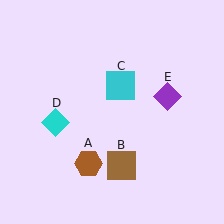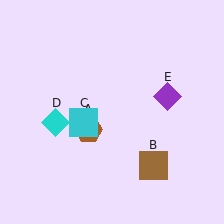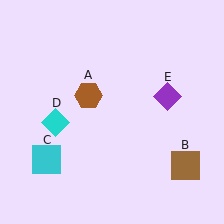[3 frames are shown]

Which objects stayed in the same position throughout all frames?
Cyan diamond (object D) and purple diamond (object E) remained stationary.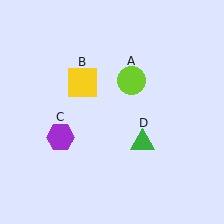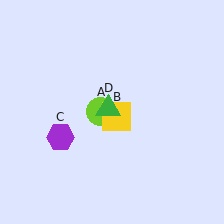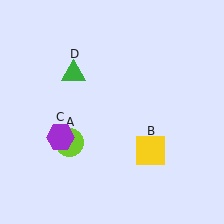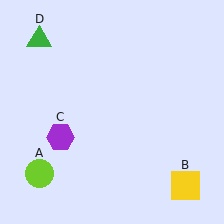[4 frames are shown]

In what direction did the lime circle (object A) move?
The lime circle (object A) moved down and to the left.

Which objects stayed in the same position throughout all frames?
Purple hexagon (object C) remained stationary.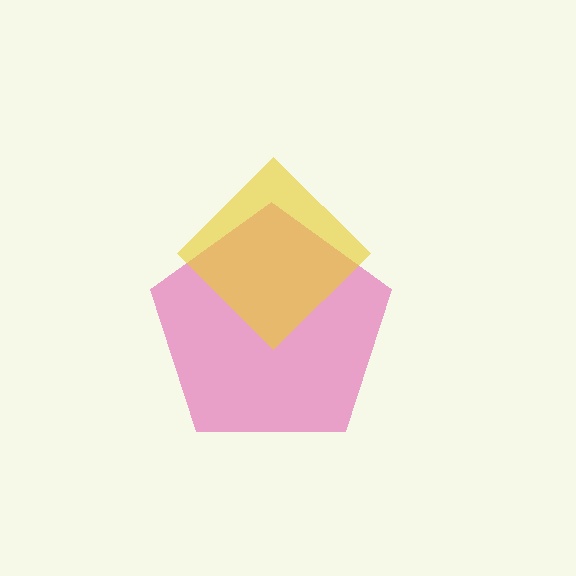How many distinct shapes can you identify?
There are 2 distinct shapes: a pink pentagon, a yellow diamond.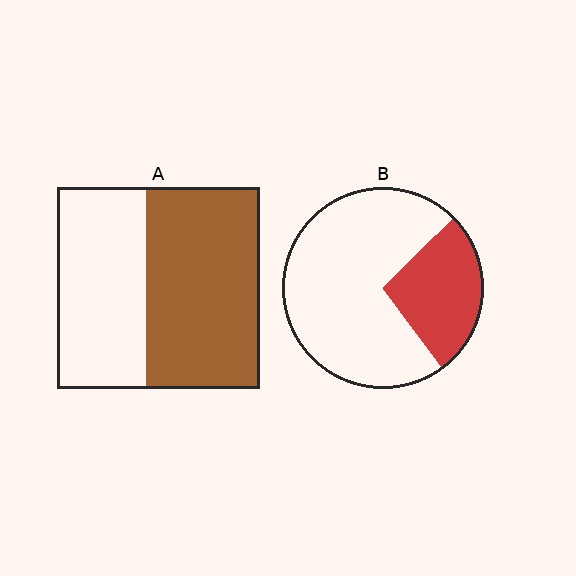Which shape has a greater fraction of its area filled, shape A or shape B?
Shape A.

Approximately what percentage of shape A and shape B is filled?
A is approximately 55% and B is approximately 30%.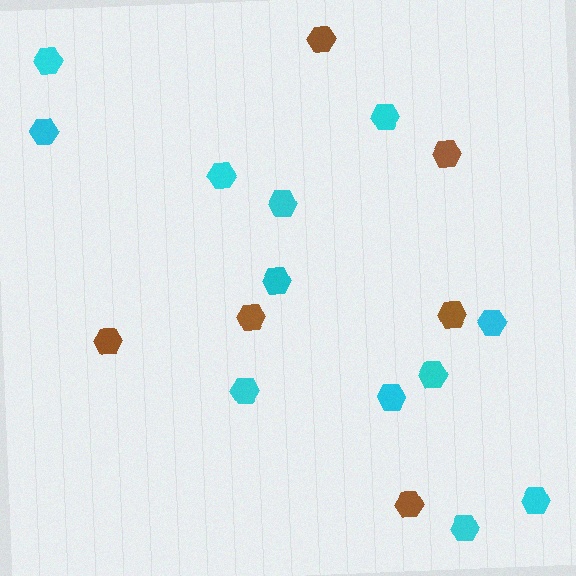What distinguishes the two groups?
There are 2 groups: one group of brown hexagons (6) and one group of cyan hexagons (12).